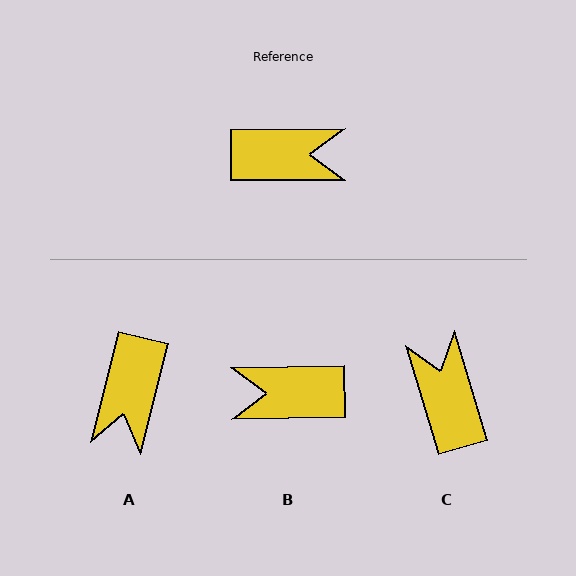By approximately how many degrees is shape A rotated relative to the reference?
Approximately 104 degrees clockwise.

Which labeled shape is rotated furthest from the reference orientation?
B, about 179 degrees away.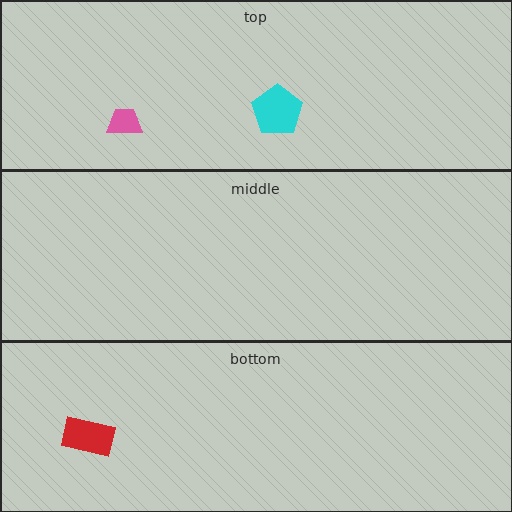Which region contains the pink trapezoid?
The top region.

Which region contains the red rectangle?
The bottom region.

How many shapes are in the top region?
2.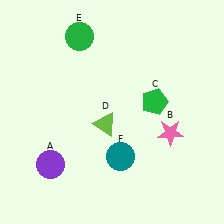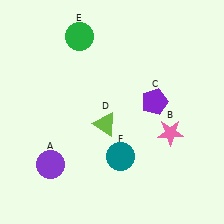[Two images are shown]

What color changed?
The pentagon (C) changed from green in Image 1 to purple in Image 2.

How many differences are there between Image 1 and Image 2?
There is 1 difference between the two images.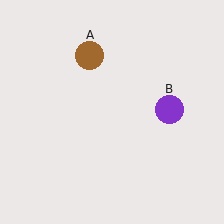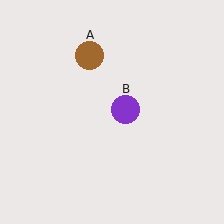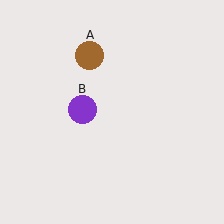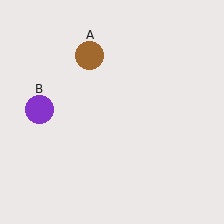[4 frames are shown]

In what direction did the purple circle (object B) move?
The purple circle (object B) moved left.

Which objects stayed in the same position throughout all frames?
Brown circle (object A) remained stationary.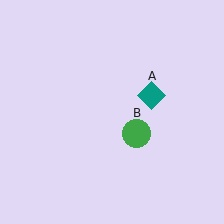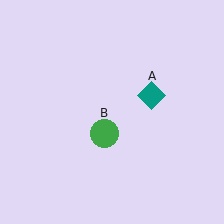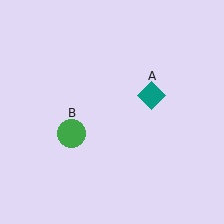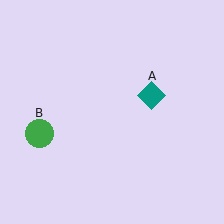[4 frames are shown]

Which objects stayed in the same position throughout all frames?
Teal diamond (object A) remained stationary.